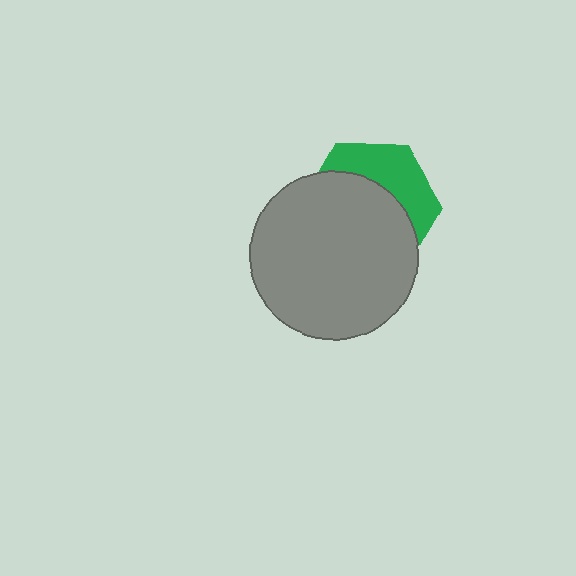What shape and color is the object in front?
The object in front is a gray circle.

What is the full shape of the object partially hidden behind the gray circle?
The partially hidden object is a green hexagon.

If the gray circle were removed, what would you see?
You would see the complete green hexagon.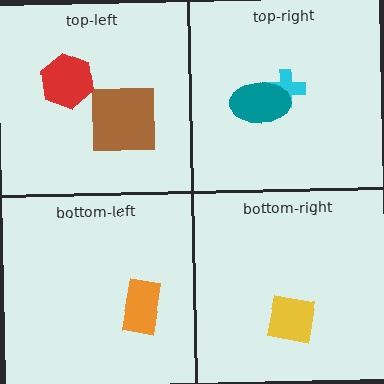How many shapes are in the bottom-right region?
1.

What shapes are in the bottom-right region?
The yellow square.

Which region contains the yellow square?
The bottom-right region.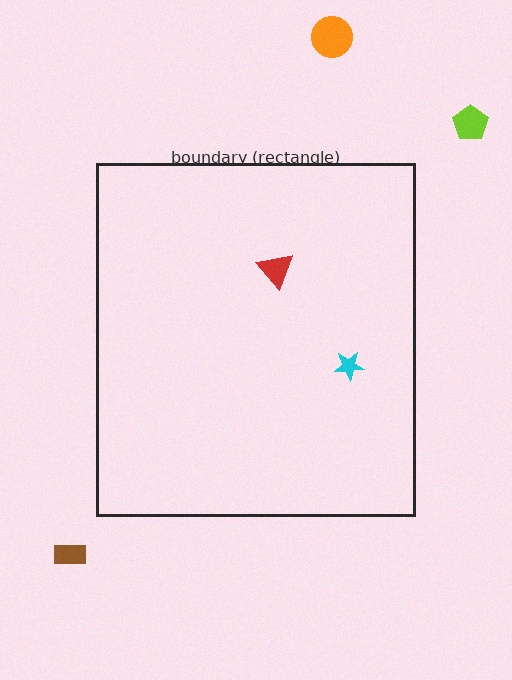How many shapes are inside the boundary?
2 inside, 3 outside.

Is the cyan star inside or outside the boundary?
Inside.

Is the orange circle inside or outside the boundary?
Outside.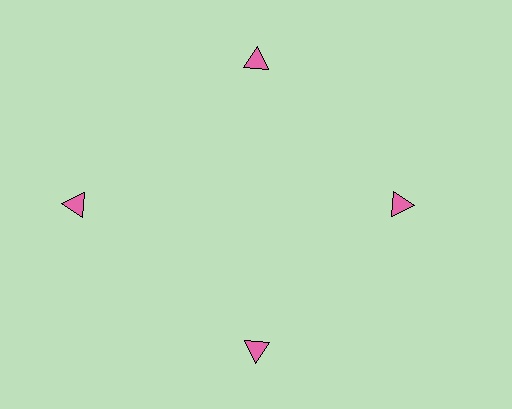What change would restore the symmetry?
The symmetry would be restored by moving it inward, back onto the ring so that all 4 triangles sit at equal angles and equal distance from the center.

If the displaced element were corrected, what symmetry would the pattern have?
It would have 4-fold rotational symmetry — the pattern would map onto itself every 90 degrees.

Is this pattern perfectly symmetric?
No. The 4 pink triangles are arranged in a ring, but one element near the 9 o'clock position is pushed outward from the center, breaking the 4-fold rotational symmetry.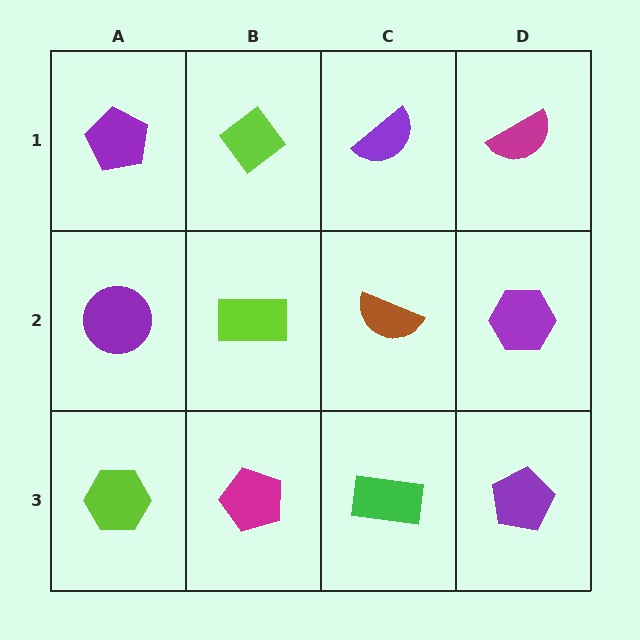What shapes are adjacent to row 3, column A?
A purple circle (row 2, column A), a magenta pentagon (row 3, column B).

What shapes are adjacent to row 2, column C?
A purple semicircle (row 1, column C), a green rectangle (row 3, column C), a lime rectangle (row 2, column B), a purple hexagon (row 2, column D).